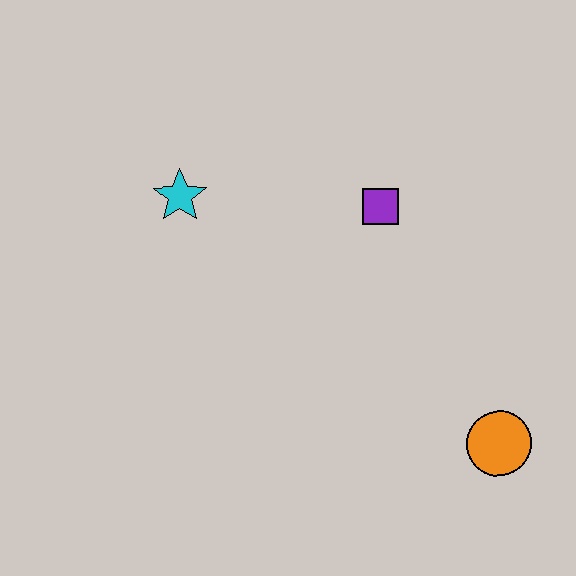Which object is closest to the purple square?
The cyan star is closest to the purple square.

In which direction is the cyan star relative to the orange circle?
The cyan star is to the left of the orange circle.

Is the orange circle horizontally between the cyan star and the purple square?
No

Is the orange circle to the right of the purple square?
Yes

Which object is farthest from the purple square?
The orange circle is farthest from the purple square.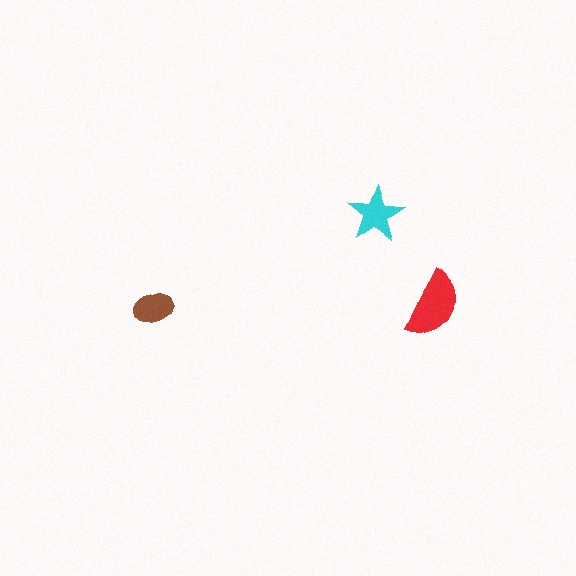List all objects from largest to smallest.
The red semicircle, the cyan star, the brown ellipse.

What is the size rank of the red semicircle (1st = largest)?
1st.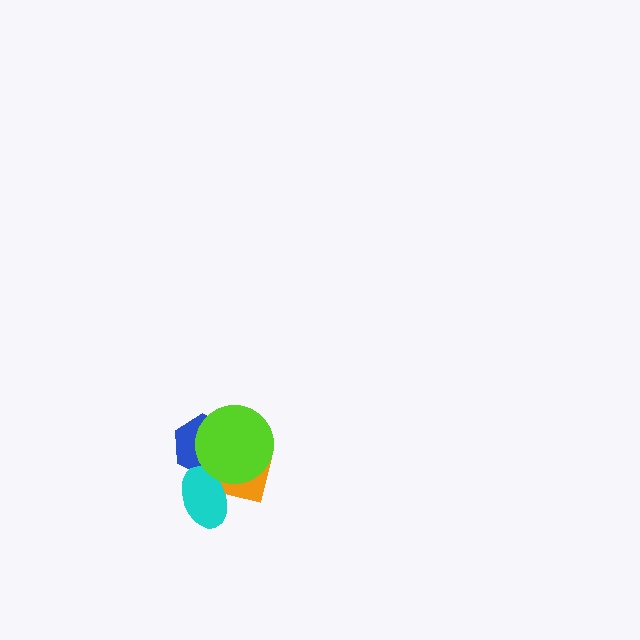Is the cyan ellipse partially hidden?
Yes, it is partially covered by another shape.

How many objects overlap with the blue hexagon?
3 objects overlap with the blue hexagon.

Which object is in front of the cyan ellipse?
The lime circle is in front of the cyan ellipse.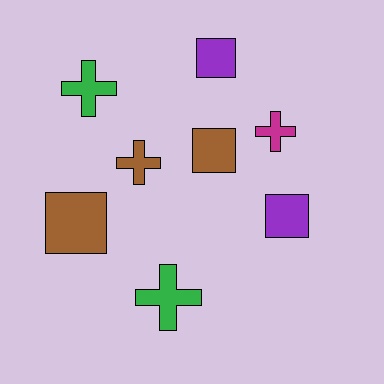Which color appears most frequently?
Brown, with 3 objects.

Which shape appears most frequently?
Cross, with 4 objects.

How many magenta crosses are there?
There is 1 magenta cross.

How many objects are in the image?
There are 8 objects.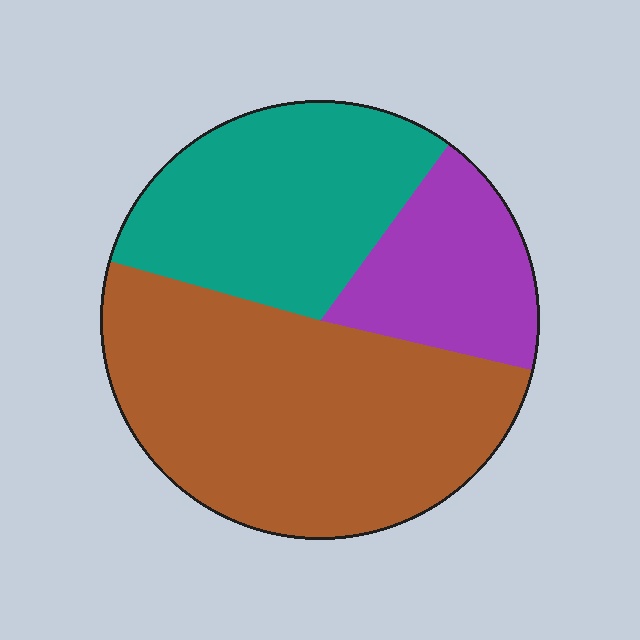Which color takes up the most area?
Brown, at roughly 50%.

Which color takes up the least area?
Purple, at roughly 20%.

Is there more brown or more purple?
Brown.